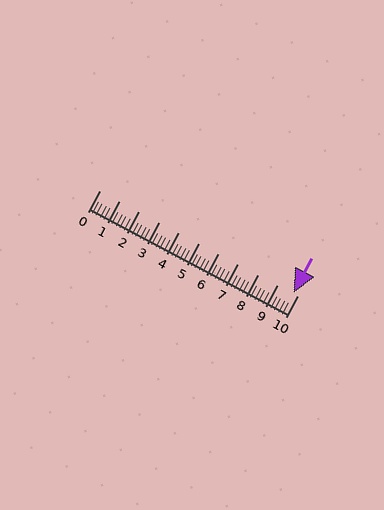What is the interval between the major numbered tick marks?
The major tick marks are spaced 1 units apart.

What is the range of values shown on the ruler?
The ruler shows values from 0 to 10.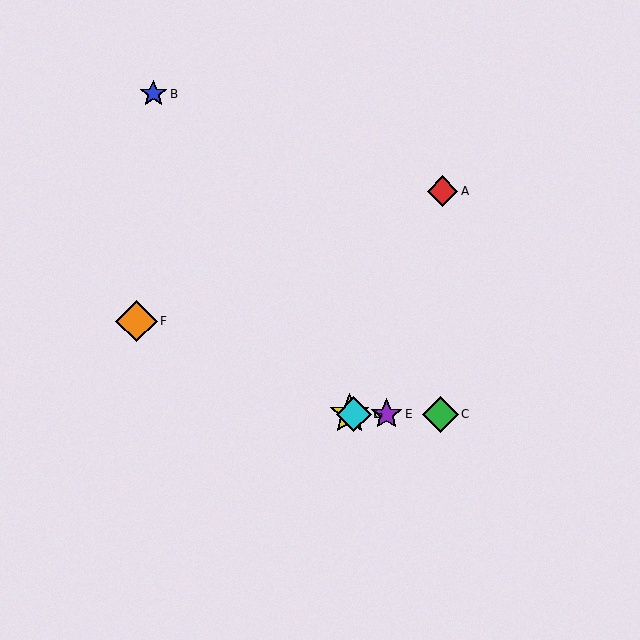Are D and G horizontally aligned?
Yes, both are at y≈414.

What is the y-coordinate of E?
Object E is at y≈414.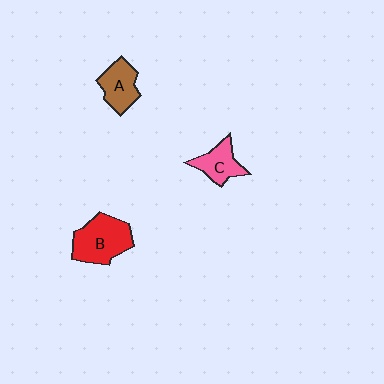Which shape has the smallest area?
Shape C (pink).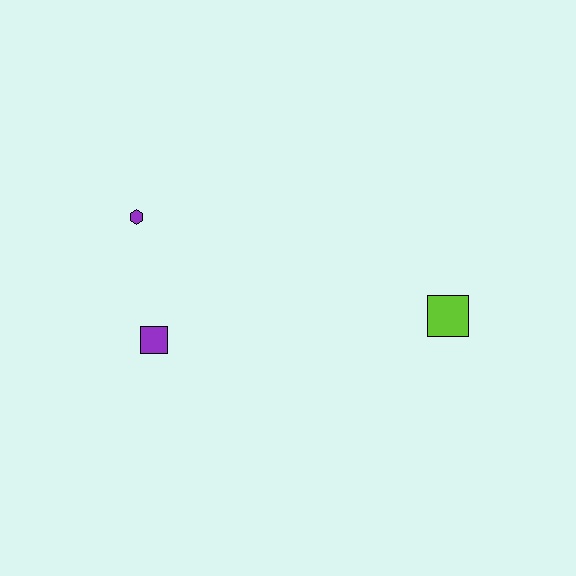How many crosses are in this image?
There are no crosses.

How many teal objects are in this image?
There are no teal objects.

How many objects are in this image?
There are 3 objects.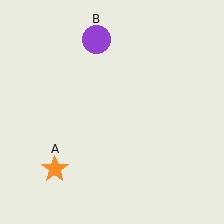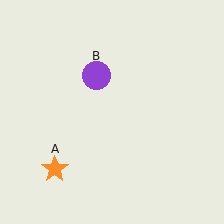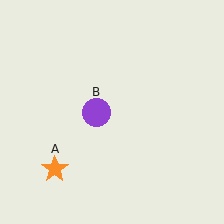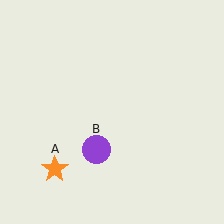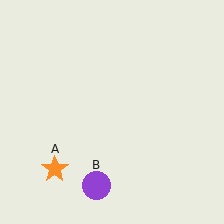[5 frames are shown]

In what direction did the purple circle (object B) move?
The purple circle (object B) moved down.